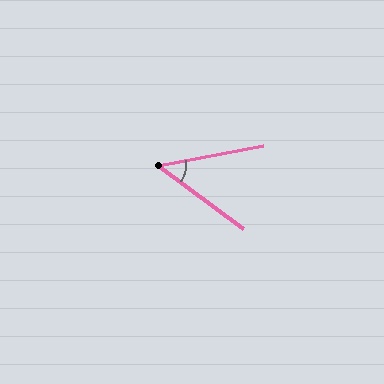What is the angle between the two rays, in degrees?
Approximately 47 degrees.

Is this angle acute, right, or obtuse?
It is acute.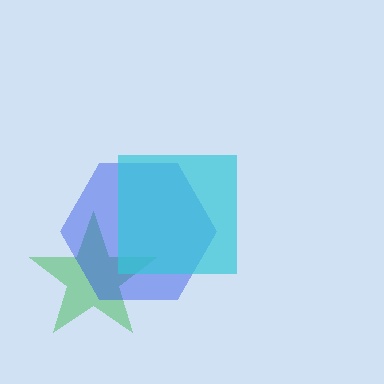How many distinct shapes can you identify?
There are 3 distinct shapes: a green star, a blue hexagon, a cyan square.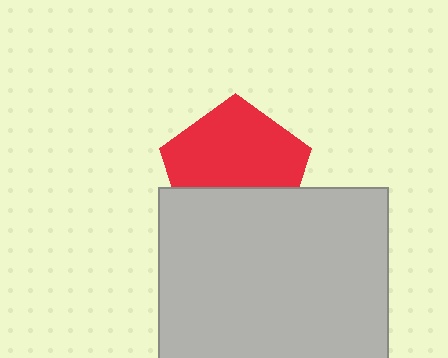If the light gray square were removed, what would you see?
You would see the complete red pentagon.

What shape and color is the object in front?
The object in front is a light gray square.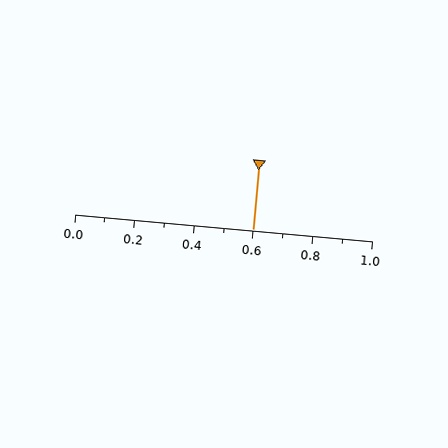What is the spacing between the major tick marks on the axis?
The major ticks are spaced 0.2 apart.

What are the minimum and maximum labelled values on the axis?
The axis runs from 0.0 to 1.0.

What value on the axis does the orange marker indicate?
The marker indicates approximately 0.6.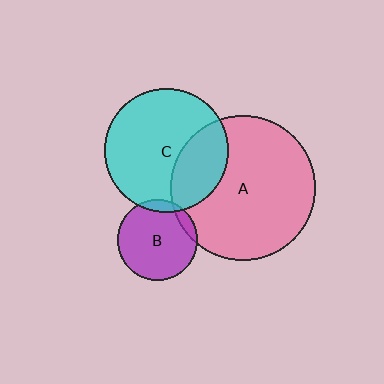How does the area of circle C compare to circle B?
Approximately 2.4 times.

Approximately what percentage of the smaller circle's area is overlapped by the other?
Approximately 10%.